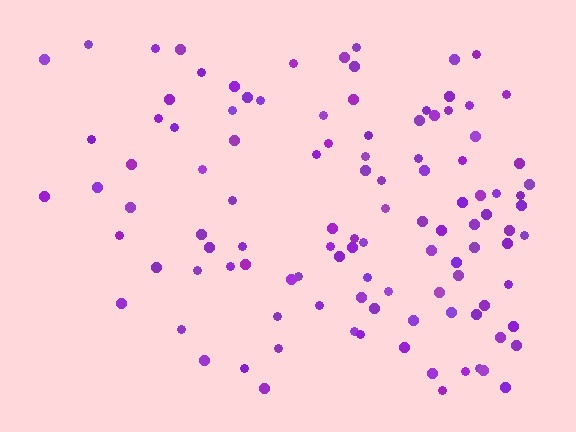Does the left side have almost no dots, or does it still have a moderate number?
Still a moderate number, just noticeably fewer than the right.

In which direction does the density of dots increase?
From left to right, with the right side densest.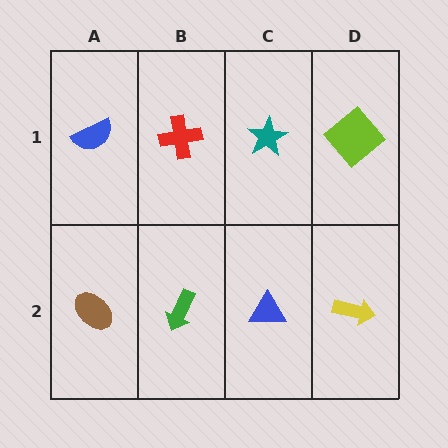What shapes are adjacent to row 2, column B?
A red cross (row 1, column B), a brown ellipse (row 2, column A), a blue triangle (row 2, column C).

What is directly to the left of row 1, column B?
A blue semicircle.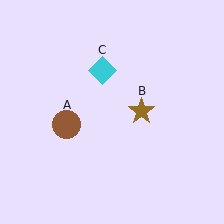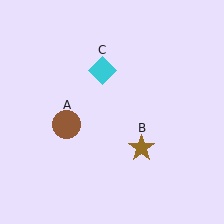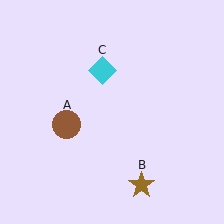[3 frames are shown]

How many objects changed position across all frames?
1 object changed position: brown star (object B).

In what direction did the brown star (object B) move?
The brown star (object B) moved down.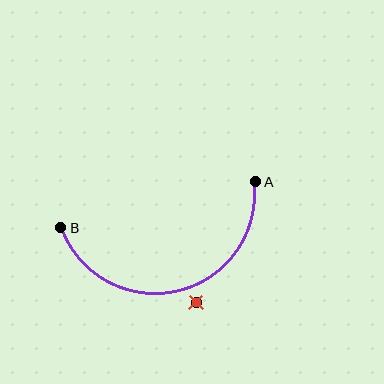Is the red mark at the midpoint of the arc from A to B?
No — the red mark does not lie on the arc at all. It sits slightly outside the curve.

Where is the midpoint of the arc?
The arc midpoint is the point on the curve farthest from the straight line joining A and B. It sits below that line.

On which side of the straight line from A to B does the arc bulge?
The arc bulges below the straight line connecting A and B.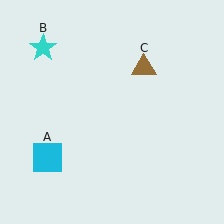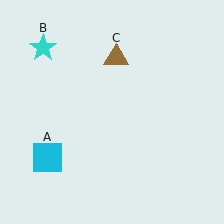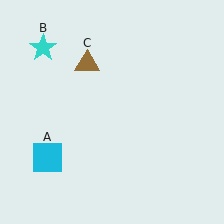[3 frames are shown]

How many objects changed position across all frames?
1 object changed position: brown triangle (object C).